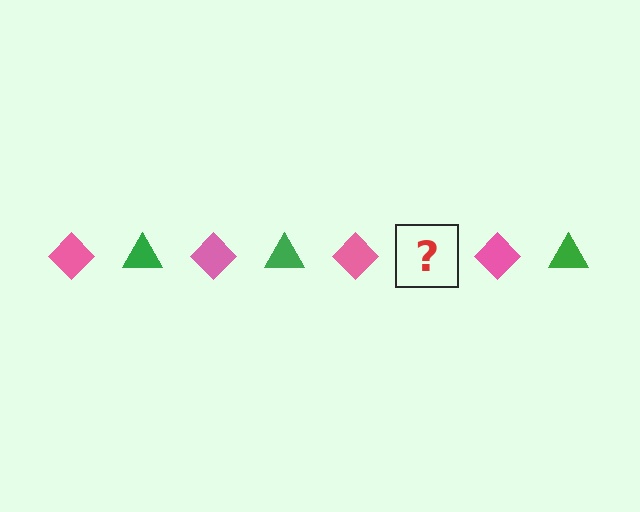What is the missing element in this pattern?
The missing element is a green triangle.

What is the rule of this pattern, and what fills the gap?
The rule is that the pattern alternates between pink diamond and green triangle. The gap should be filled with a green triangle.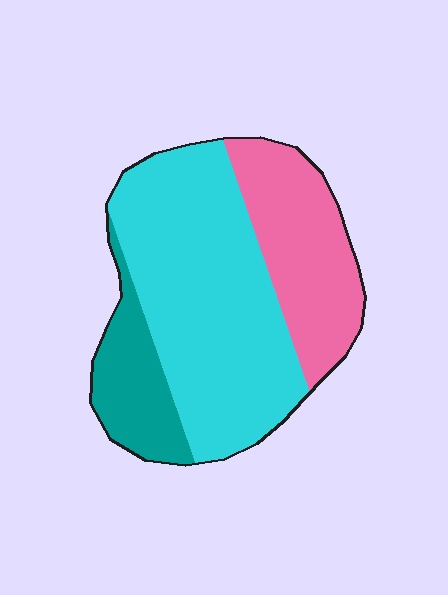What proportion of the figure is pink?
Pink covers about 30% of the figure.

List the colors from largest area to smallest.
From largest to smallest: cyan, pink, teal.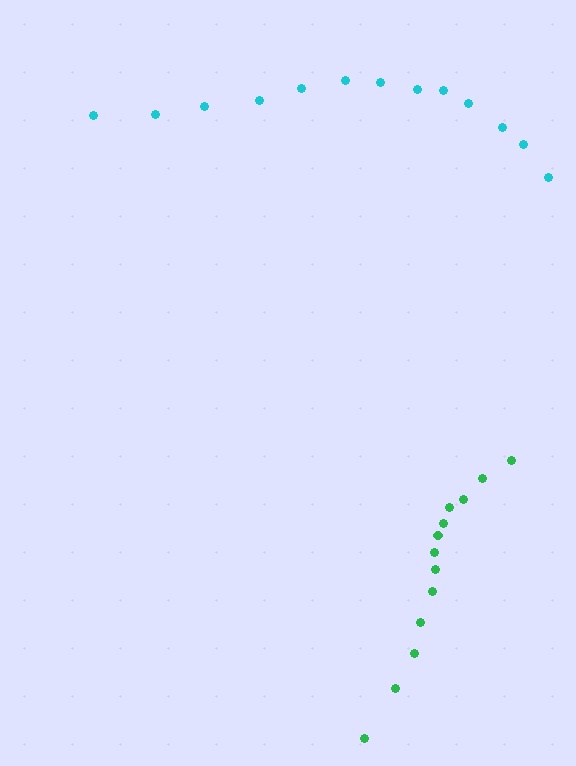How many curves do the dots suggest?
There are 2 distinct paths.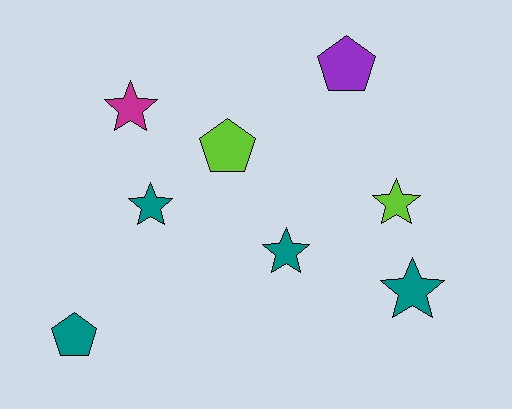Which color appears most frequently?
Teal, with 4 objects.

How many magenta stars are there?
There is 1 magenta star.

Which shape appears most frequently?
Star, with 5 objects.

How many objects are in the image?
There are 8 objects.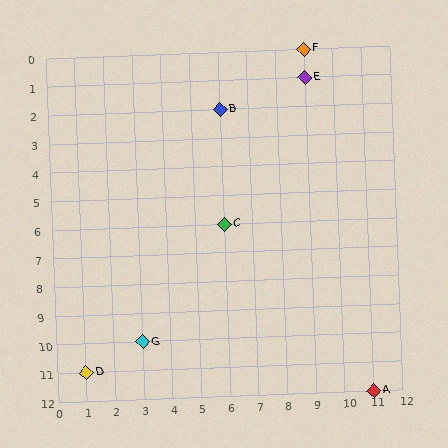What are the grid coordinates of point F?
Point F is at grid coordinates (9, 0).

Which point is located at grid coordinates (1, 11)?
Point D is at (1, 11).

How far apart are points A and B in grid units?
Points A and B are 5 columns and 10 rows apart (about 11.2 grid units diagonally).